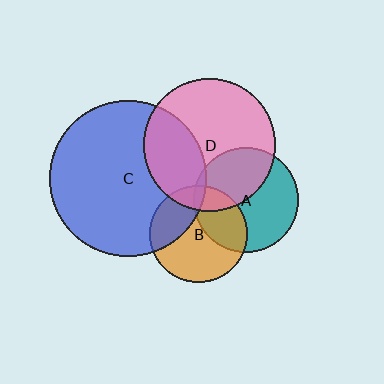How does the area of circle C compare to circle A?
Approximately 2.2 times.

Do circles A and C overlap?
Yes.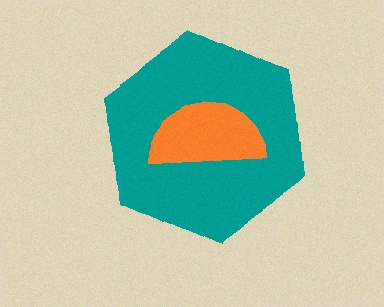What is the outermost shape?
The teal hexagon.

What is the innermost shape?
The orange semicircle.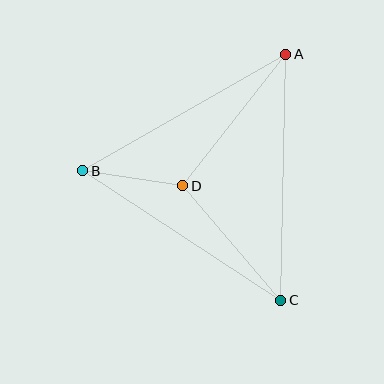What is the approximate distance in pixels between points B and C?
The distance between B and C is approximately 237 pixels.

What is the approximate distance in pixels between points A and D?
The distance between A and D is approximately 167 pixels.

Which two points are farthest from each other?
Points A and C are farthest from each other.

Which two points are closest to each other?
Points B and D are closest to each other.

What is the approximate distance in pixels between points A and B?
The distance between A and B is approximately 234 pixels.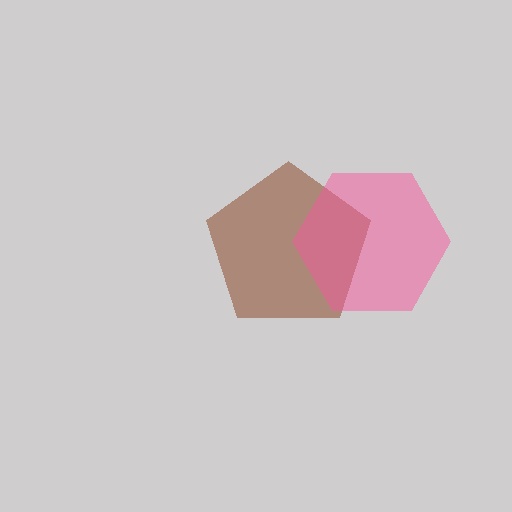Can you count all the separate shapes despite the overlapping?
Yes, there are 2 separate shapes.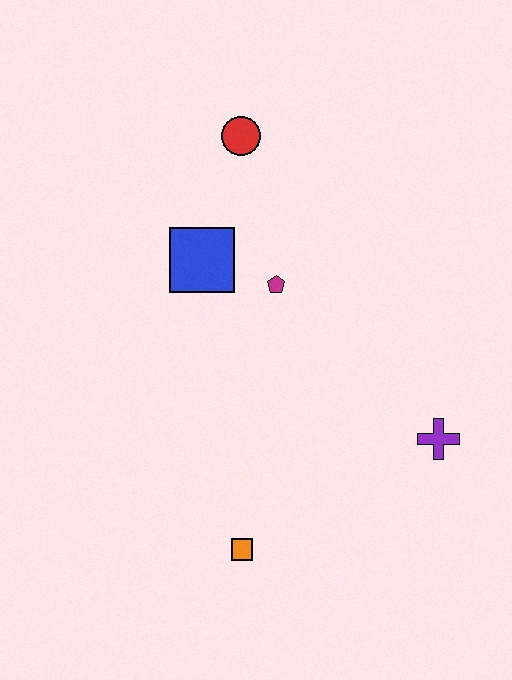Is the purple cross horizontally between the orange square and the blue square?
No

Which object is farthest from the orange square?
The red circle is farthest from the orange square.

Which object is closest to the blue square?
The magenta pentagon is closest to the blue square.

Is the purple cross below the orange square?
No